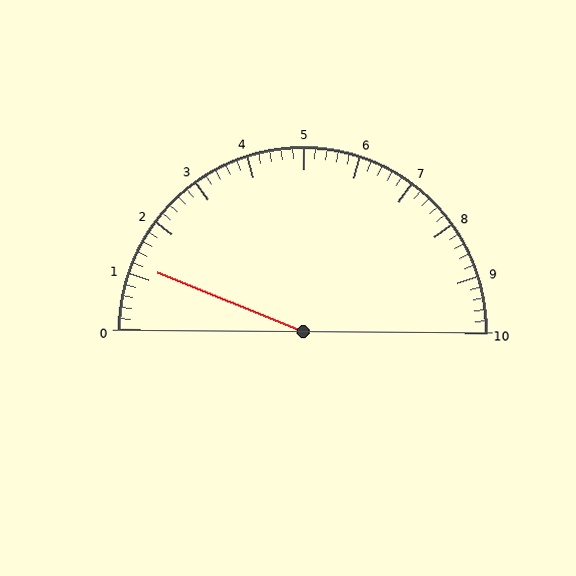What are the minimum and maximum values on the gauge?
The gauge ranges from 0 to 10.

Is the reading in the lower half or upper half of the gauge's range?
The reading is in the lower half of the range (0 to 10).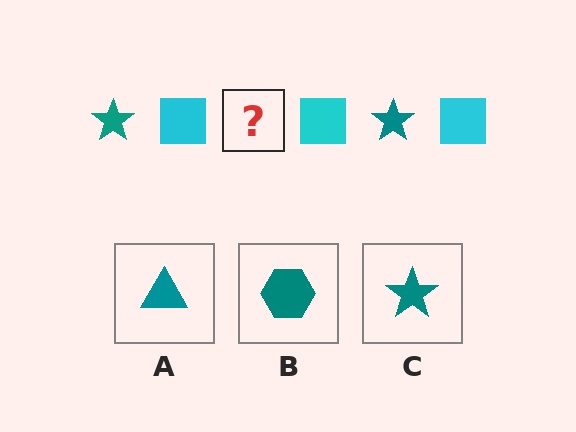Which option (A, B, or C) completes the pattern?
C.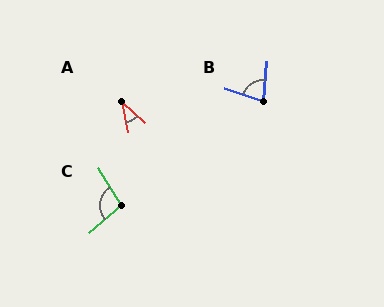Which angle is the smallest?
A, at approximately 37 degrees.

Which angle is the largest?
C, at approximately 99 degrees.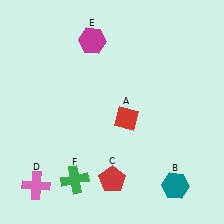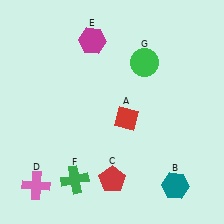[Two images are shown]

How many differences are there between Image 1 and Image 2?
There is 1 difference between the two images.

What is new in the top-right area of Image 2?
A green circle (G) was added in the top-right area of Image 2.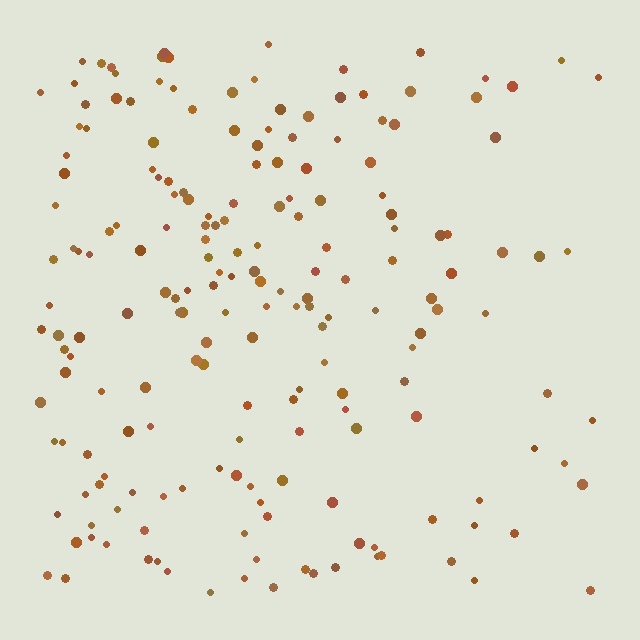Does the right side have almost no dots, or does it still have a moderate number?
Still a moderate number, just noticeably fewer than the left.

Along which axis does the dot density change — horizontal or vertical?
Horizontal.